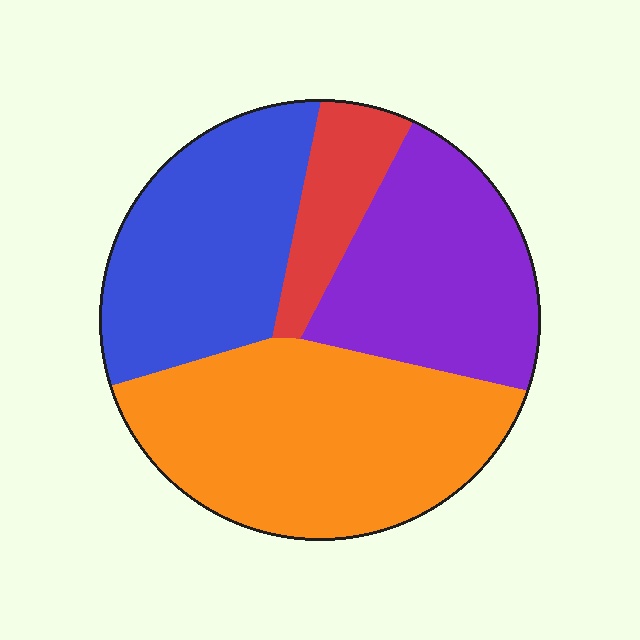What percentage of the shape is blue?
Blue covers 27% of the shape.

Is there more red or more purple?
Purple.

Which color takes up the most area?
Orange, at roughly 40%.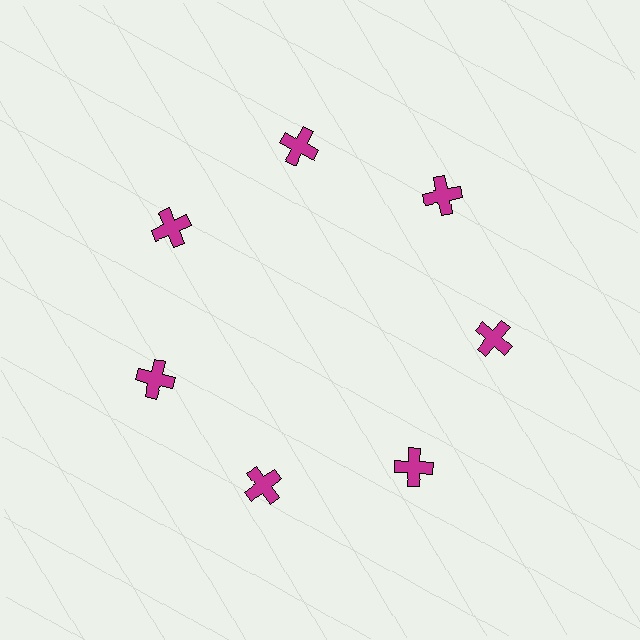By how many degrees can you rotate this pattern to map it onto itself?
The pattern maps onto itself every 51 degrees of rotation.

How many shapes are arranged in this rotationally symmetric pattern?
There are 7 shapes, arranged in 7 groups of 1.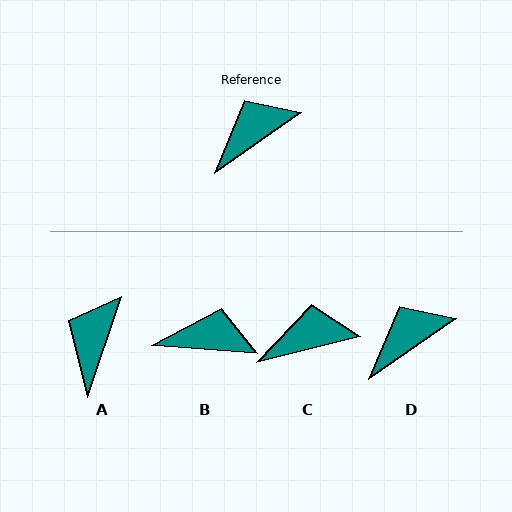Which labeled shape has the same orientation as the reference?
D.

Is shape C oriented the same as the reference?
No, it is off by about 21 degrees.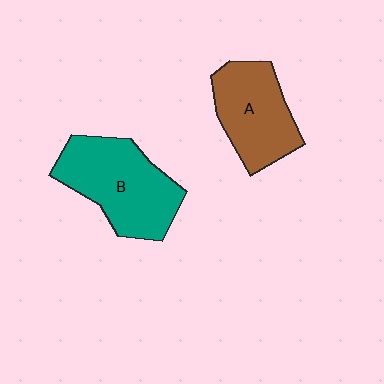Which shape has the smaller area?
Shape A (brown).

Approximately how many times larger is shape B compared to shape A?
Approximately 1.2 times.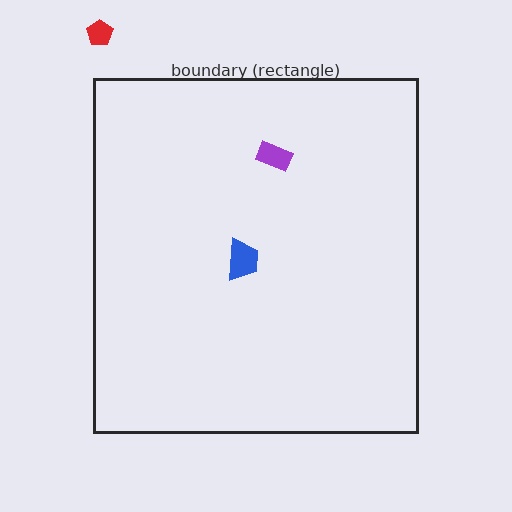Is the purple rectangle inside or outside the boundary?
Inside.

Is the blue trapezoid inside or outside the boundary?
Inside.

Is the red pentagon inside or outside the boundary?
Outside.